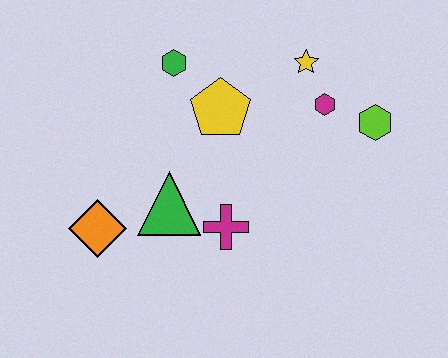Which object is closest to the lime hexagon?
The magenta hexagon is closest to the lime hexagon.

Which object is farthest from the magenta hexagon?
The orange diamond is farthest from the magenta hexagon.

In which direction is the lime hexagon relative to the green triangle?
The lime hexagon is to the right of the green triangle.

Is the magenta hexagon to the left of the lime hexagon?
Yes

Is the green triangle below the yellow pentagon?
Yes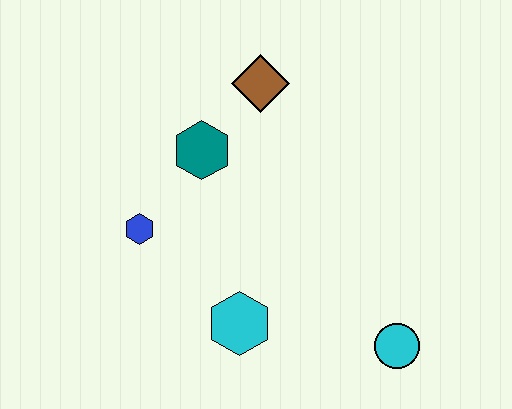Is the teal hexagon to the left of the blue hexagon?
No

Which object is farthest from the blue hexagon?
The cyan circle is farthest from the blue hexagon.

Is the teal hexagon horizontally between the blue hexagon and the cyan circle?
Yes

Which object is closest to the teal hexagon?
The brown diamond is closest to the teal hexagon.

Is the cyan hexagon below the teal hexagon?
Yes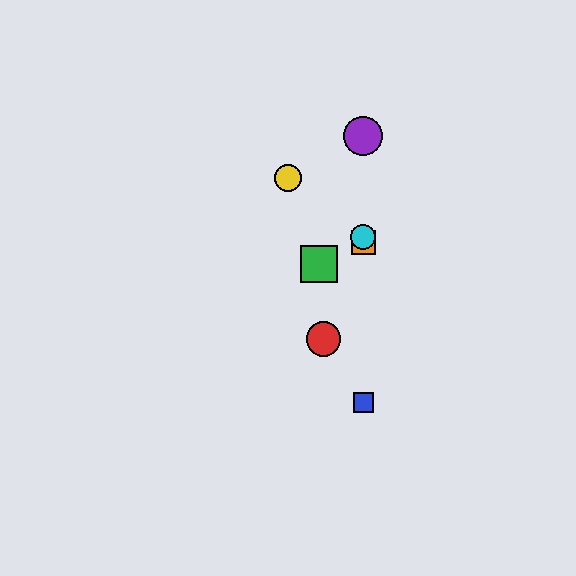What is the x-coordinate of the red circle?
The red circle is at x≈323.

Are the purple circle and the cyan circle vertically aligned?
Yes, both are at x≈363.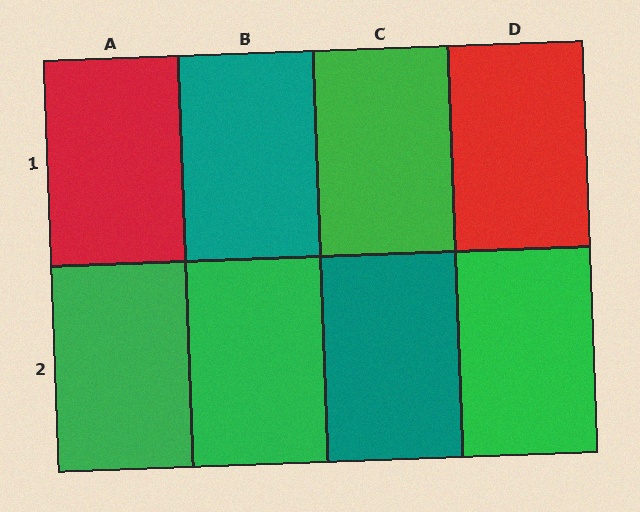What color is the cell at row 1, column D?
Red.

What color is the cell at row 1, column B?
Teal.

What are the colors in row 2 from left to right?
Green, green, teal, green.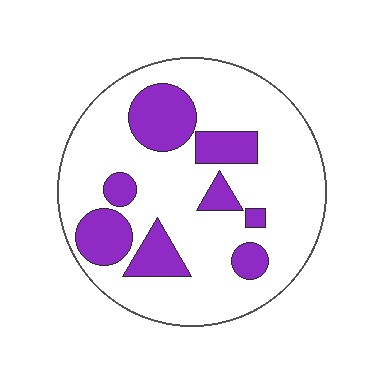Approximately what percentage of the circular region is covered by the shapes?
Approximately 25%.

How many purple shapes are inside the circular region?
8.